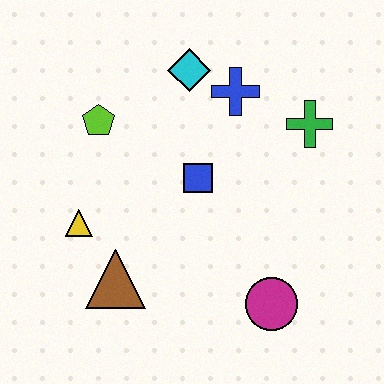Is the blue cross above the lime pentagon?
Yes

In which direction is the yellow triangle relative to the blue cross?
The yellow triangle is to the left of the blue cross.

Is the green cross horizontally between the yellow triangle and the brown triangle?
No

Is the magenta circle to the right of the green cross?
No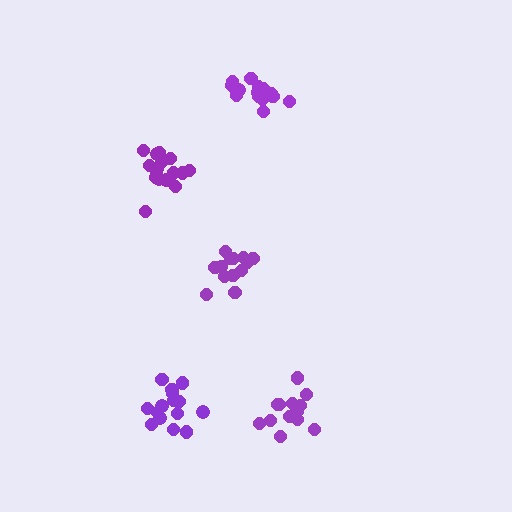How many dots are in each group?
Group 1: 15 dots, Group 2: 17 dots, Group 3: 13 dots, Group 4: 13 dots, Group 5: 17 dots (75 total).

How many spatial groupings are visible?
There are 5 spatial groupings.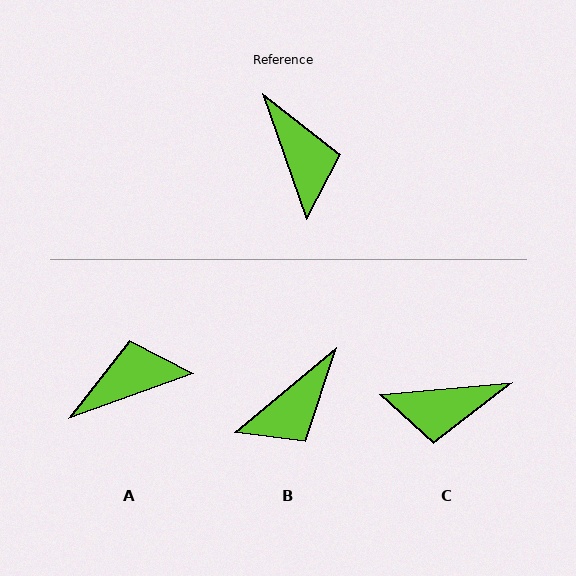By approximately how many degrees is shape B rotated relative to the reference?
Approximately 70 degrees clockwise.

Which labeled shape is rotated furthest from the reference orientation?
C, about 104 degrees away.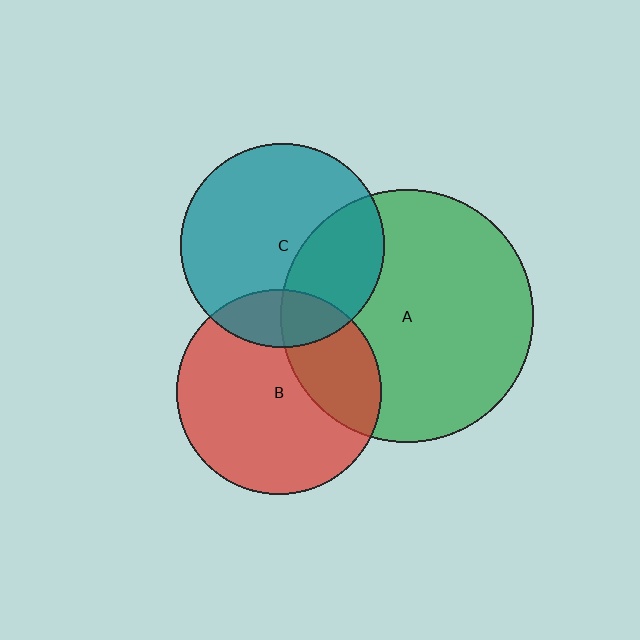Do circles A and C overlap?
Yes.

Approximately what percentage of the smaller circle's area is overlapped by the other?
Approximately 30%.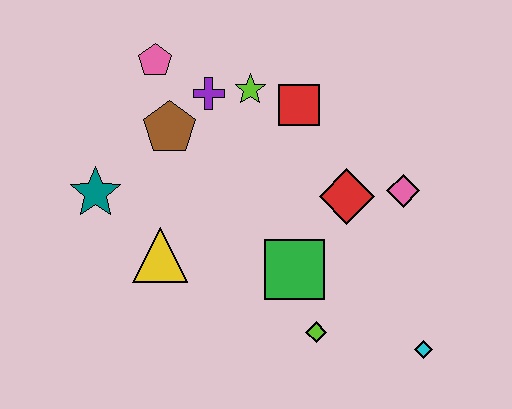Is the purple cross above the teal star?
Yes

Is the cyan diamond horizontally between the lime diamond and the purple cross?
No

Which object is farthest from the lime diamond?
The pink pentagon is farthest from the lime diamond.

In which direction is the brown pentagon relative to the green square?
The brown pentagon is above the green square.